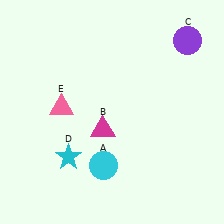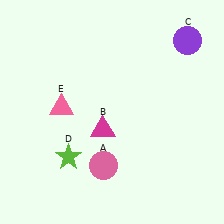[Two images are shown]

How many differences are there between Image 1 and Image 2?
There are 2 differences between the two images.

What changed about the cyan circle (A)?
In Image 1, A is cyan. In Image 2, it changed to pink.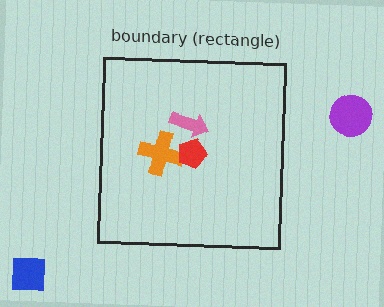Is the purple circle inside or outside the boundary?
Outside.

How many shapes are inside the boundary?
3 inside, 2 outside.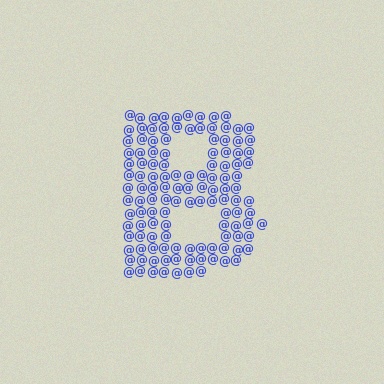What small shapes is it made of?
It is made of small at signs.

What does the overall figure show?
The overall figure shows the letter B.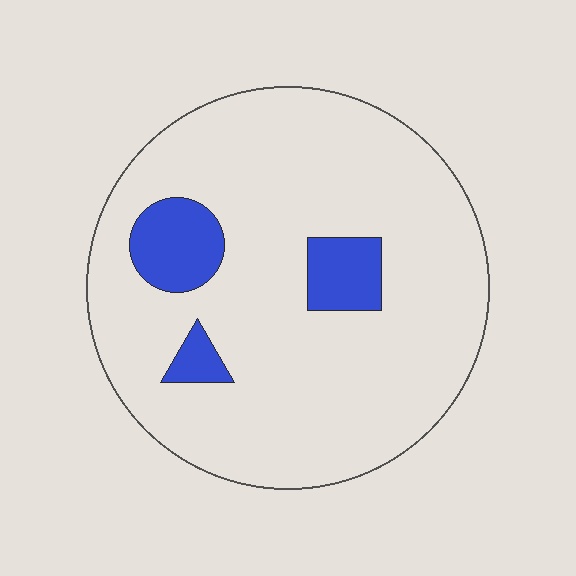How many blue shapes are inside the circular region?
3.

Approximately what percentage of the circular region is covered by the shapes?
Approximately 10%.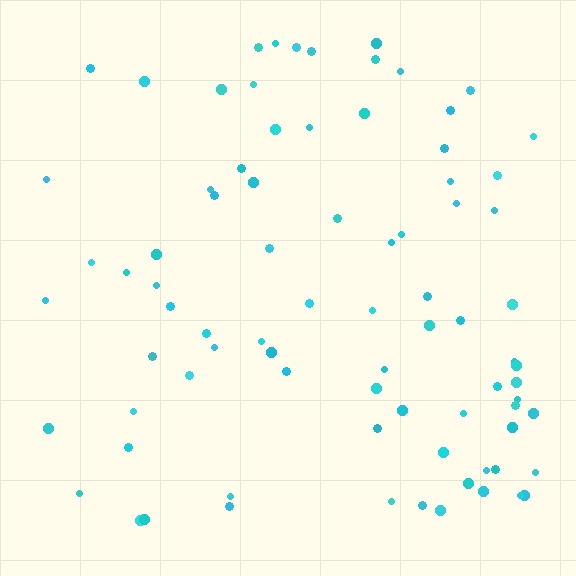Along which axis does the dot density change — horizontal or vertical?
Horizontal.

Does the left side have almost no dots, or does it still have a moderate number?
Still a moderate number, just noticeably fewer than the right.